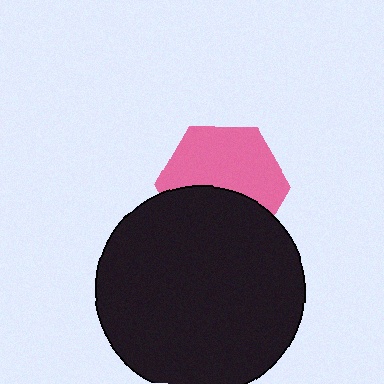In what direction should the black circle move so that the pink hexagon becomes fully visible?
The black circle should move down. That is the shortest direction to clear the overlap and leave the pink hexagon fully visible.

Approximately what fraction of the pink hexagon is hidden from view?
Roughly 42% of the pink hexagon is hidden behind the black circle.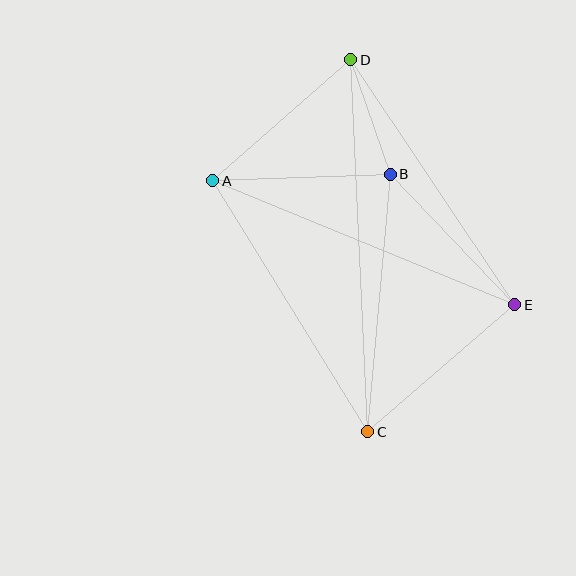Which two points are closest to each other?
Points B and D are closest to each other.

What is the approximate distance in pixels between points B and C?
The distance between B and C is approximately 258 pixels.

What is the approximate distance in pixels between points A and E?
The distance between A and E is approximately 326 pixels.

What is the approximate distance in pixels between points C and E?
The distance between C and E is approximately 194 pixels.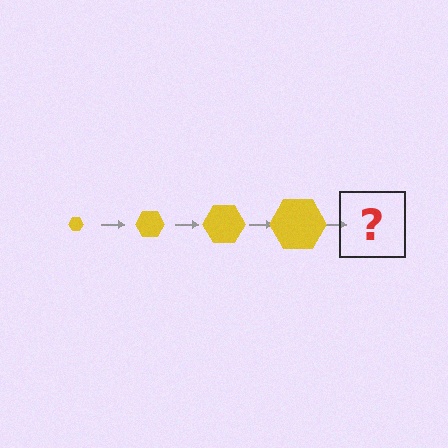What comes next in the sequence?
The next element should be a yellow hexagon, larger than the previous one.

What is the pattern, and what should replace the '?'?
The pattern is that the hexagon gets progressively larger each step. The '?' should be a yellow hexagon, larger than the previous one.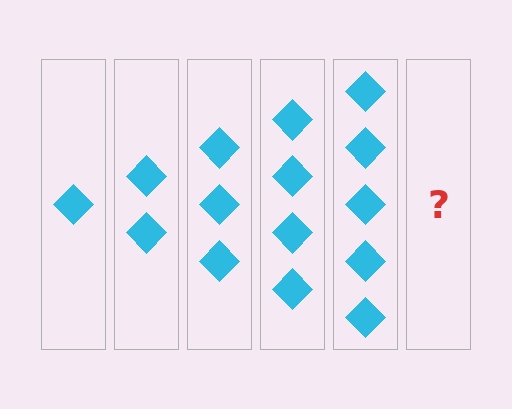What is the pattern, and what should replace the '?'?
The pattern is that each step adds one more diamond. The '?' should be 6 diamonds.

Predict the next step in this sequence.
The next step is 6 diamonds.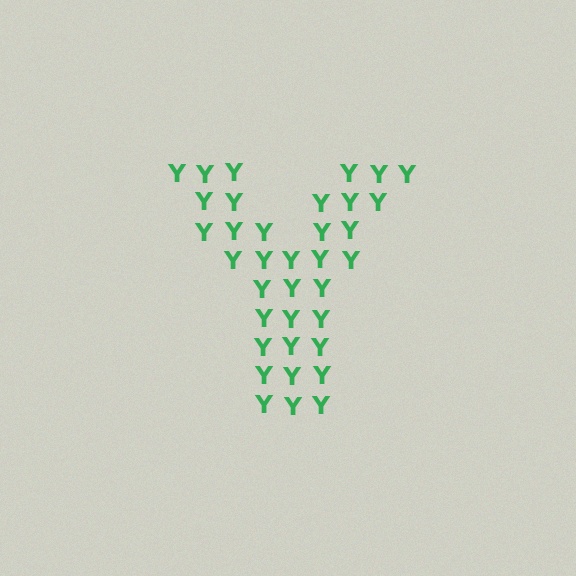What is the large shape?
The large shape is the letter Y.